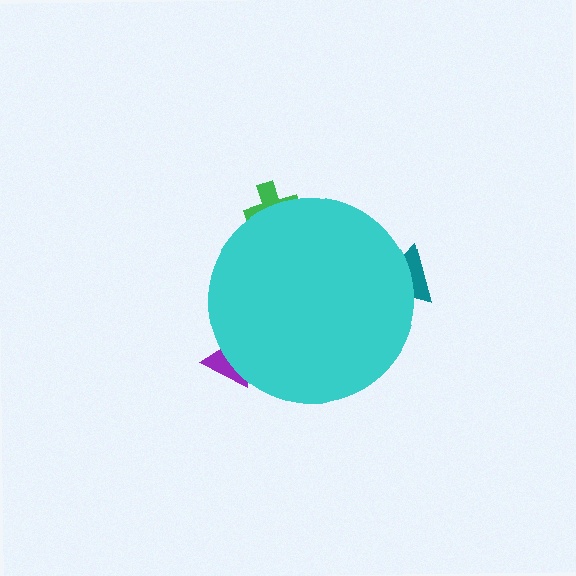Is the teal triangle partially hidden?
Yes, the teal triangle is partially hidden behind the cyan circle.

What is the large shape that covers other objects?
A cyan circle.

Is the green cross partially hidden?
Yes, the green cross is partially hidden behind the cyan circle.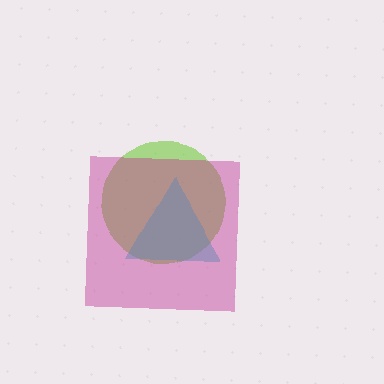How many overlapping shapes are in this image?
There are 3 overlapping shapes in the image.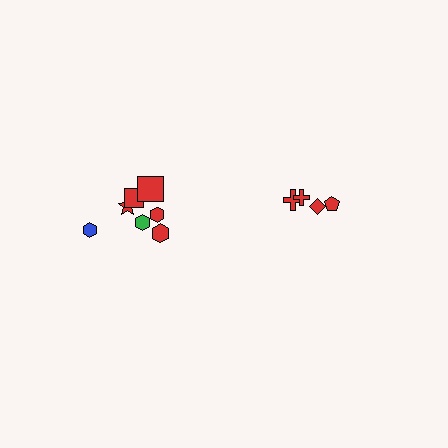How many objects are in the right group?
There are 4 objects.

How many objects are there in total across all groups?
There are 11 objects.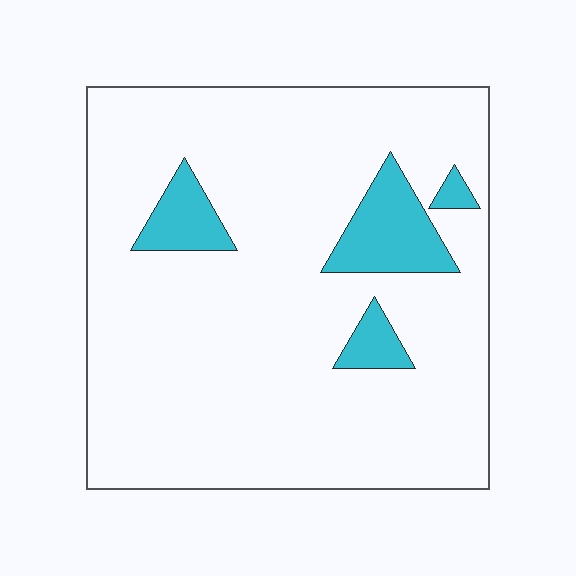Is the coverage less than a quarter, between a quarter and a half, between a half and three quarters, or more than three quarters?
Less than a quarter.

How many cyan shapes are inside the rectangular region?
4.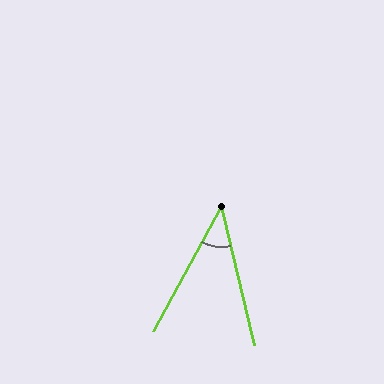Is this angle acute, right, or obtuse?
It is acute.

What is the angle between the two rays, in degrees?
Approximately 42 degrees.